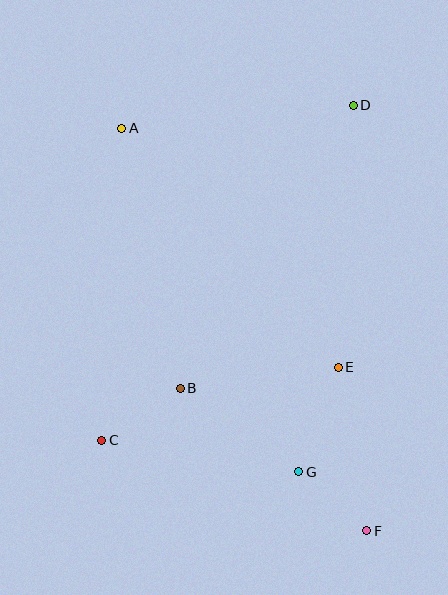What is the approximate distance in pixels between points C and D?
The distance between C and D is approximately 419 pixels.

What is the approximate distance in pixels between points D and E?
The distance between D and E is approximately 262 pixels.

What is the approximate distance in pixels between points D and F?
The distance between D and F is approximately 425 pixels.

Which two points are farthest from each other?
Points A and F are farthest from each other.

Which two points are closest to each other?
Points F and G are closest to each other.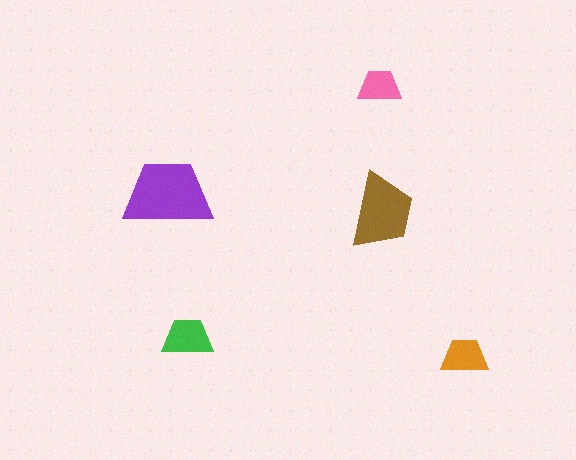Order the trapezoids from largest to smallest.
the purple one, the brown one, the green one, the orange one, the pink one.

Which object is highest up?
The pink trapezoid is topmost.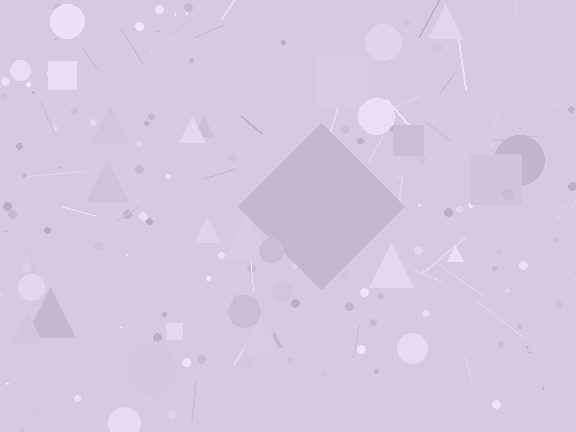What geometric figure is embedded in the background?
A diamond is embedded in the background.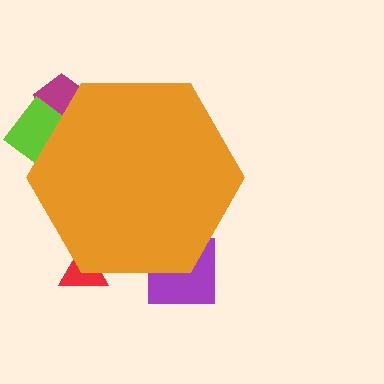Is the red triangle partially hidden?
Yes, the red triangle is partially hidden behind the orange hexagon.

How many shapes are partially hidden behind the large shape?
4 shapes are partially hidden.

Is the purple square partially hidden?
Yes, the purple square is partially hidden behind the orange hexagon.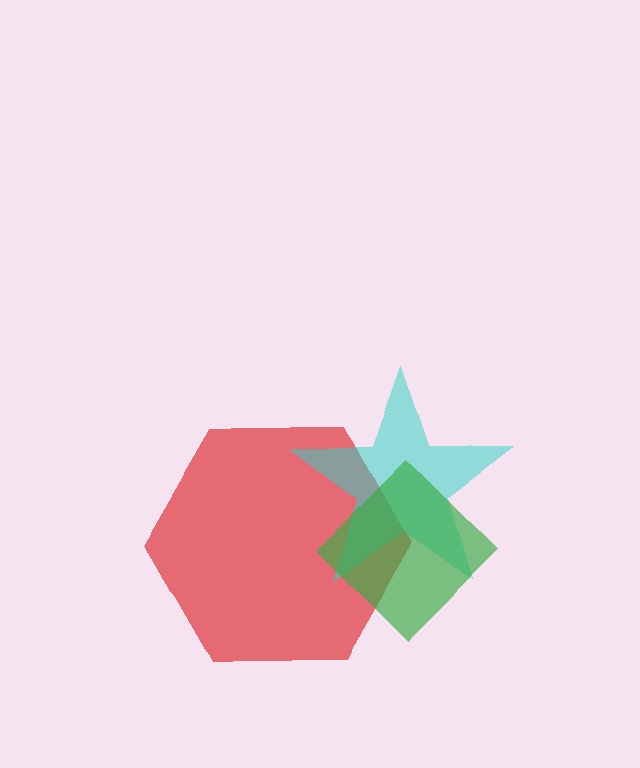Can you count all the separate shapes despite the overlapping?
Yes, there are 3 separate shapes.